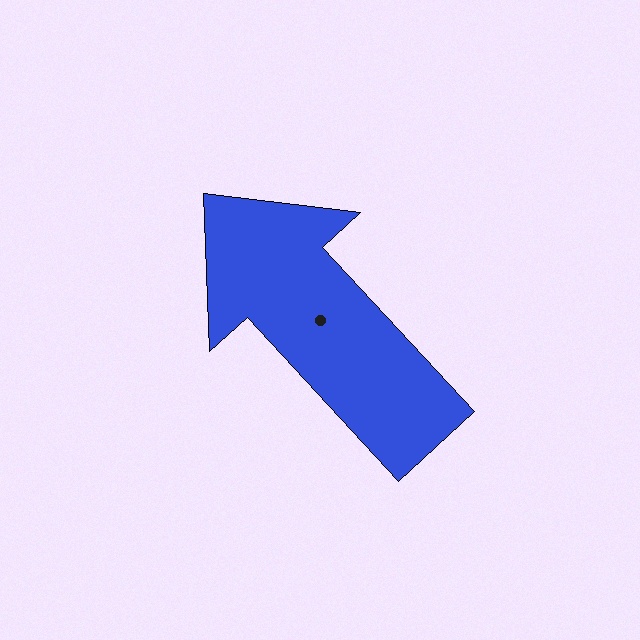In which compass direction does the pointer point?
Northwest.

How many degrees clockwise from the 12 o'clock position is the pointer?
Approximately 317 degrees.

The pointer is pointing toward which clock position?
Roughly 11 o'clock.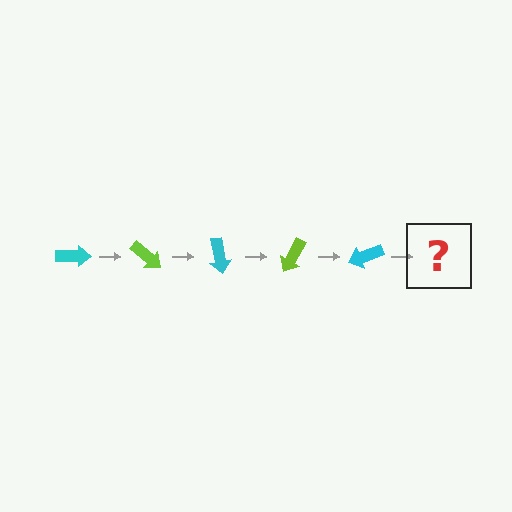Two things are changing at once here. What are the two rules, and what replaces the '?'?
The two rules are that it rotates 40 degrees each step and the color cycles through cyan and lime. The '?' should be a lime arrow, rotated 200 degrees from the start.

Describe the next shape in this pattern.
It should be a lime arrow, rotated 200 degrees from the start.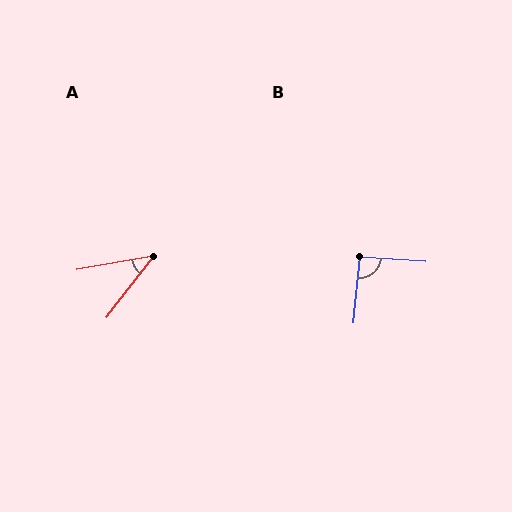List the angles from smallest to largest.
A (42°), B (92°).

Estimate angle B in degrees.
Approximately 92 degrees.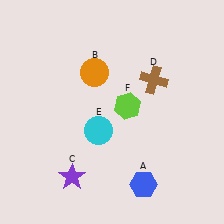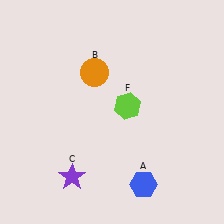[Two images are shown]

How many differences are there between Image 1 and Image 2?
There are 2 differences between the two images.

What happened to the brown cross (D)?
The brown cross (D) was removed in Image 2. It was in the top-right area of Image 1.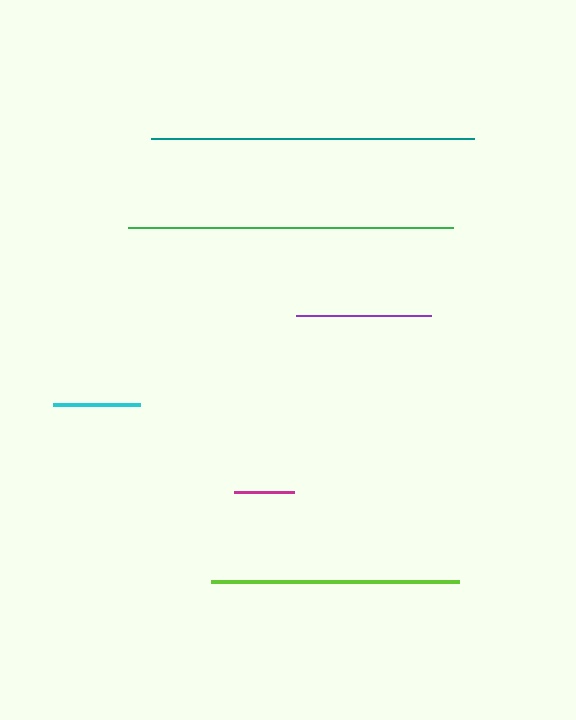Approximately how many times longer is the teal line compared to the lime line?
The teal line is approximately 1.3 times the length of the lime line.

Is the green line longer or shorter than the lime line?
The green line is longer than the lime line.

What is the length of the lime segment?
The lime segment is approximately 248 pixels long.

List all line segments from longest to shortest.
From longest to shortest: green, teal, lime, purple, cyan, magenta.